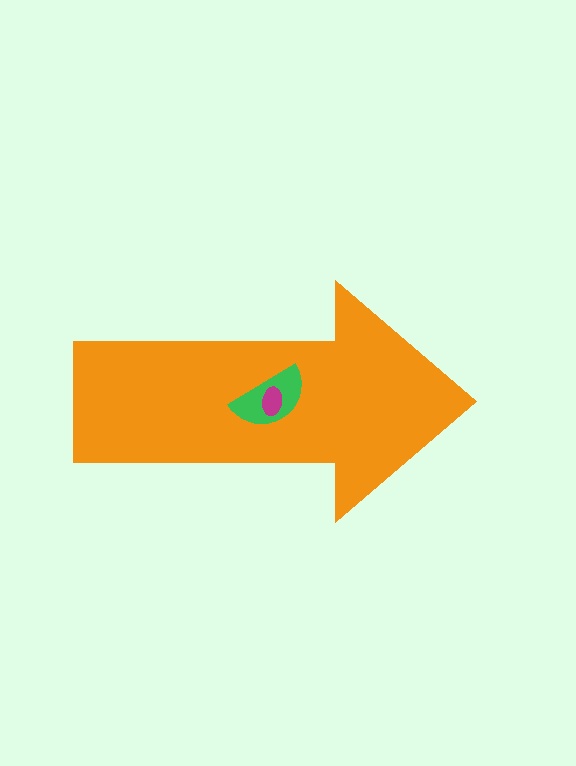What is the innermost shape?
The magenta ellipse.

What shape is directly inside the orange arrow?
The green semicircle.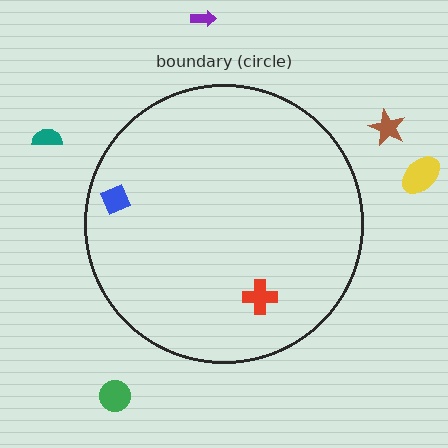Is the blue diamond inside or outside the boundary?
Inside.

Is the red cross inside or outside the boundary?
Inside.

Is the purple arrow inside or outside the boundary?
Outside.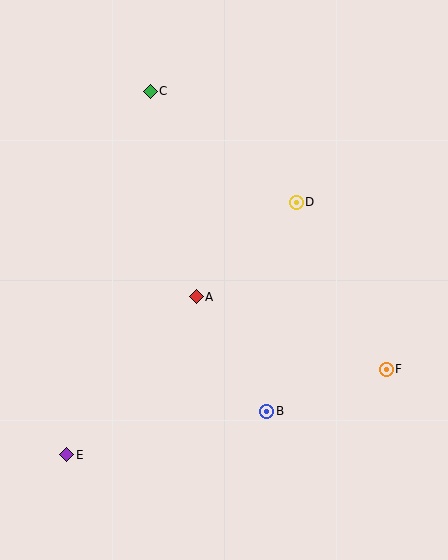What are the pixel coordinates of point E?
Point E is at (67, 455).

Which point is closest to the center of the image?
Point A at (196, 297) is closest to the center.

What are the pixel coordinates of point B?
Point B is at (267, 411).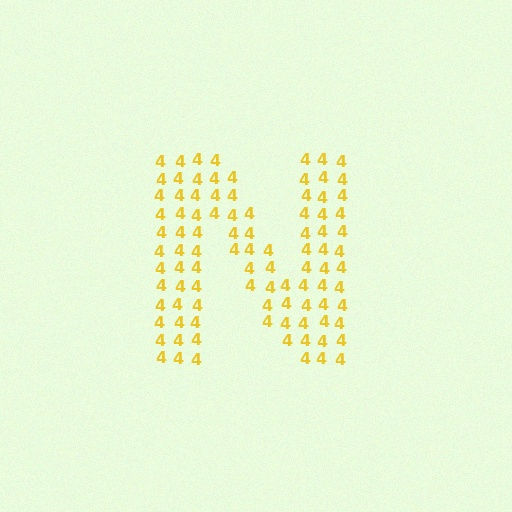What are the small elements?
The small elements are digit 4's.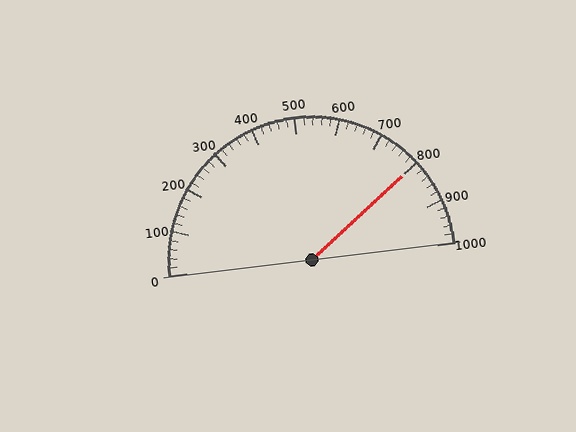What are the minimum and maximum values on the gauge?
The gauge ranges from 0 to 1000.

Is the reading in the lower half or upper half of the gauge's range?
The reading is in the upper half of the range (0 to 1000).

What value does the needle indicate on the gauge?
The needle indicates approximately 800.